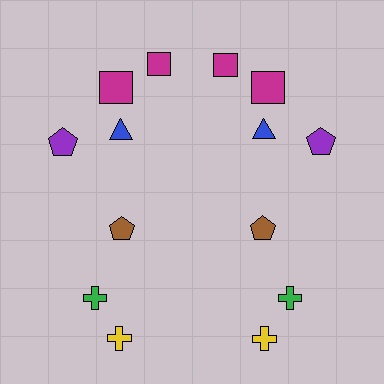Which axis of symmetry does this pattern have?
The pattern has a vertical axis of symmetry running through the center of the image.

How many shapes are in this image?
There are 14 shapes in this image.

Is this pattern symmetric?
Yes, this pattern has bilateral (reflection) symmetry.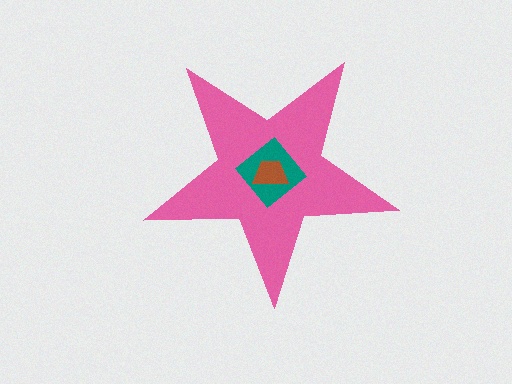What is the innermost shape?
The brown trapezoid.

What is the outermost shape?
The pink star.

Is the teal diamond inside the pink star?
Yes.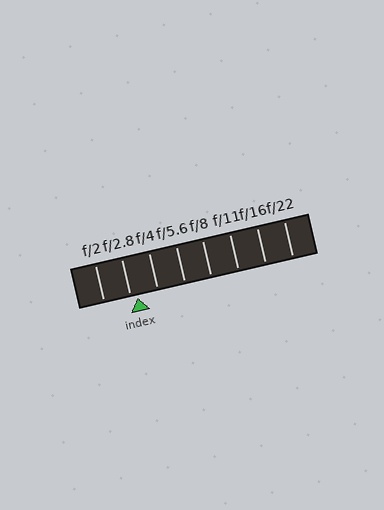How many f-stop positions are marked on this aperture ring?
There are 8 f-stop positions marked.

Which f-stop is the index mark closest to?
The index mark is closest to f/2.8.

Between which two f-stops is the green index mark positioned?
The index mark is between f/2.8 and f/4.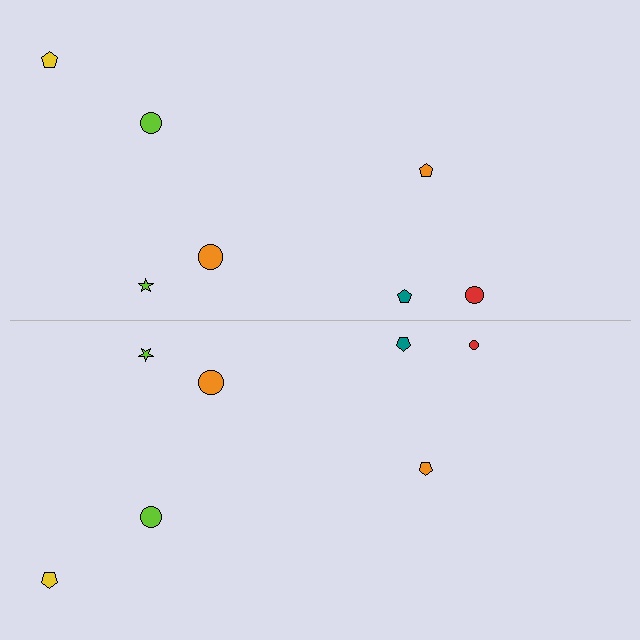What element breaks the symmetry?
The red circle on the bottom side has a different size than its mirror counterpart.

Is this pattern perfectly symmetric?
No, the pattern is not perfectly symmetric. The red circle on the bottom side has a different size than its mirror counterpart.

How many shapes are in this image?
There are 14 shapes in this image.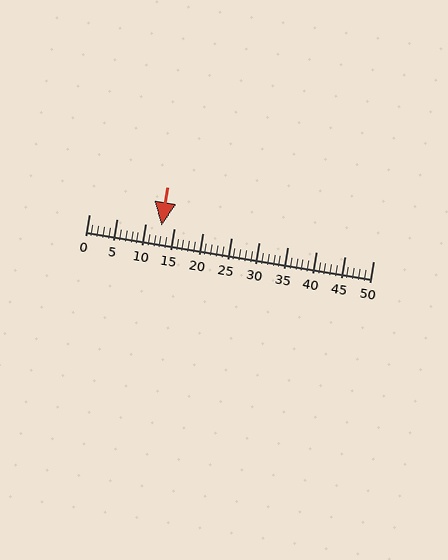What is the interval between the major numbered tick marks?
The major tick marks are spaced 5 units apart.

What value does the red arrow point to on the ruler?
The red arrow points to approximately 13.